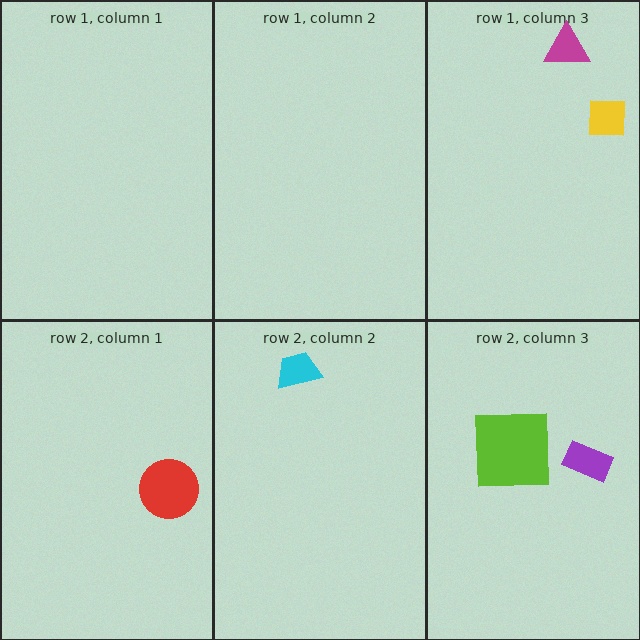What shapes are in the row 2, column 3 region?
The lime square, the purple rectangle.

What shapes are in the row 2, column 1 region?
The red circle.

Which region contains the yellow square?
The row 1, column 3 region.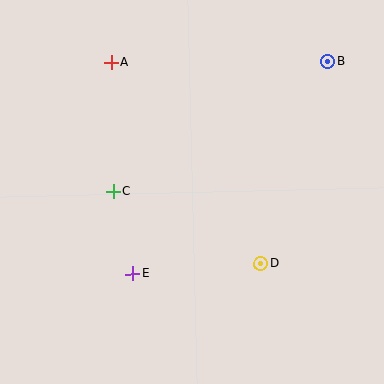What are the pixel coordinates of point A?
Point A is at (111, 62).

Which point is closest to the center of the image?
Point C at (113, 191) is closest to the center.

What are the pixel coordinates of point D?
Point D is at (261, 264).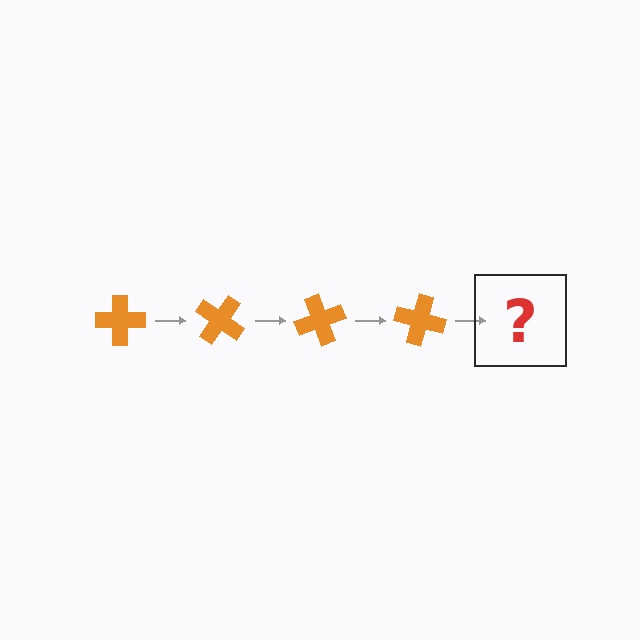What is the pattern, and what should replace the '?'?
The pattern is that the cross rotates 35 degrees each step. The '?' should be an orange cross rotated 140 degrees.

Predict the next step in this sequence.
The next step is an orange cross rotated 140 degrees.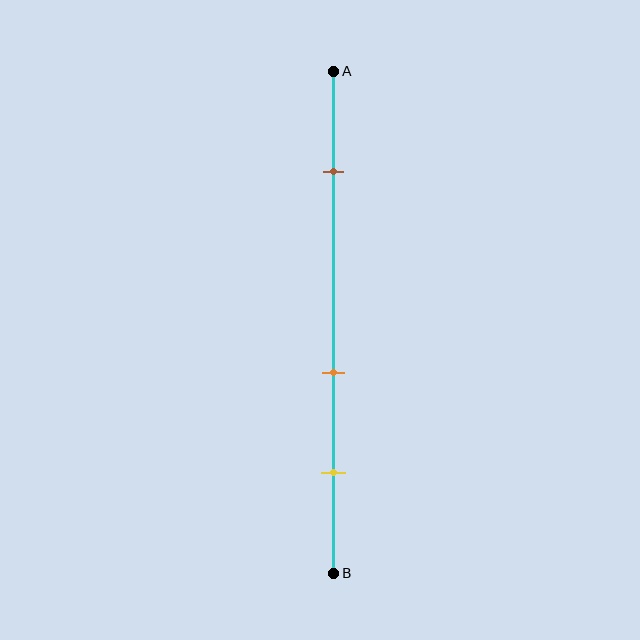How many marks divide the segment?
There are 3 marks dividing the segment.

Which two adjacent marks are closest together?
The orange and yellow marks are the closest adjacent pair.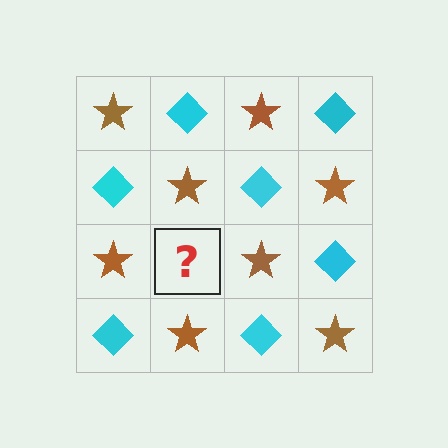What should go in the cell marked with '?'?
The missing cell should contain a cyan diamond.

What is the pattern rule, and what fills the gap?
The rule is that it alternates brown star and cyan diamond in a checkerboard pattern. The gap should be filled with a cyan diamond.